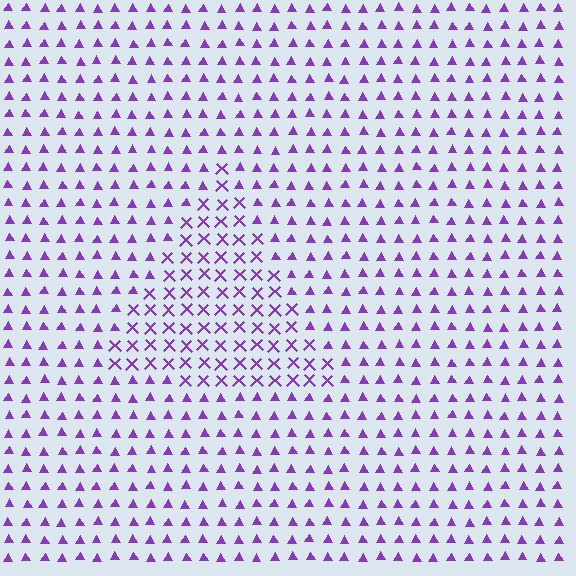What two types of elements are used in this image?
The image uses X marks inside the triangle region and triangles outside it.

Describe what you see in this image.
The image is filled with small purple elements arranged in a uniform grid. A triangle-shaped region contains X marks, while the surrounding area contains triangles. The boundary is defined purely by the change in element shape.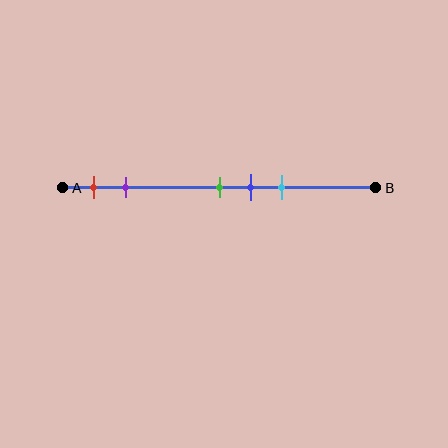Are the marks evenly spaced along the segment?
No, the marks are not evenly spaced.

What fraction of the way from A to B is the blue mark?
The blue mark is approximately 60% (0.6) of the way from A to B.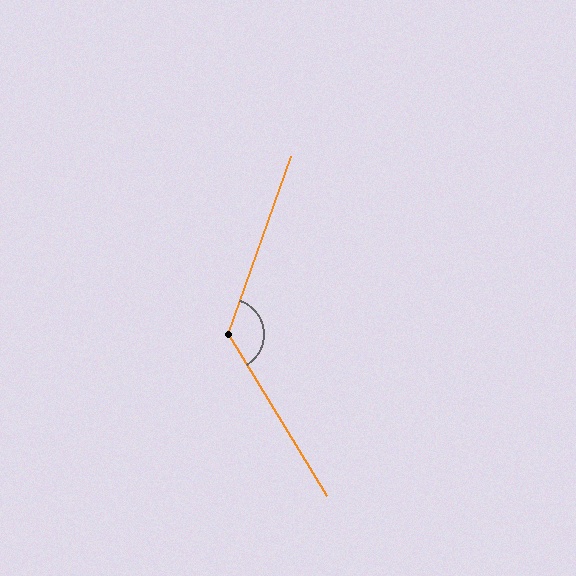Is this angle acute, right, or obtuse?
It is obtuse.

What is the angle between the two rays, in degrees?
Approximately 129 degrees.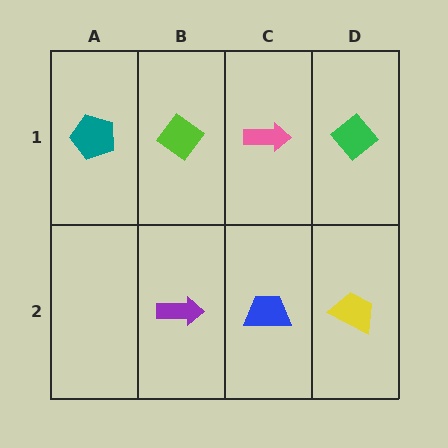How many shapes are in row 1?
4 shapes.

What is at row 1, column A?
A teal pentagon.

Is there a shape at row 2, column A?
No, that cell is empty.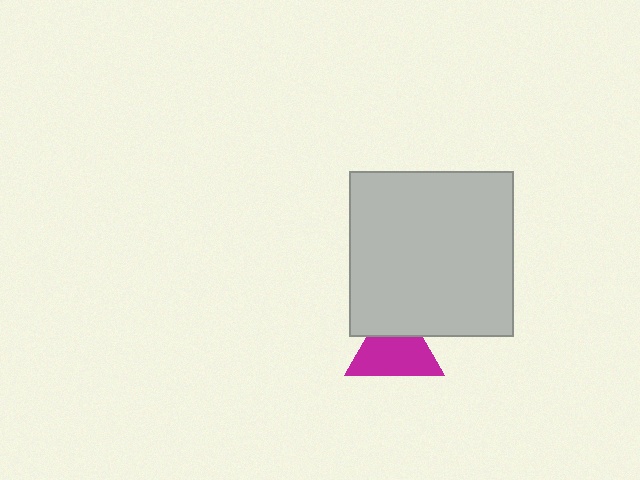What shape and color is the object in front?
The object in front is a light gray square.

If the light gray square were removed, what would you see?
You would see the complete magenta triangle.